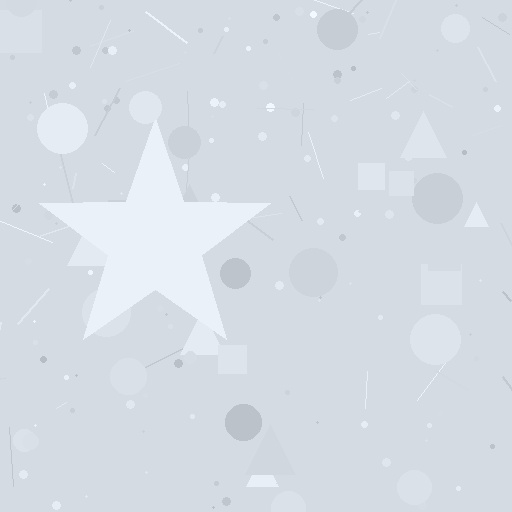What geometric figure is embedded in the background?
A star is embedded in the background.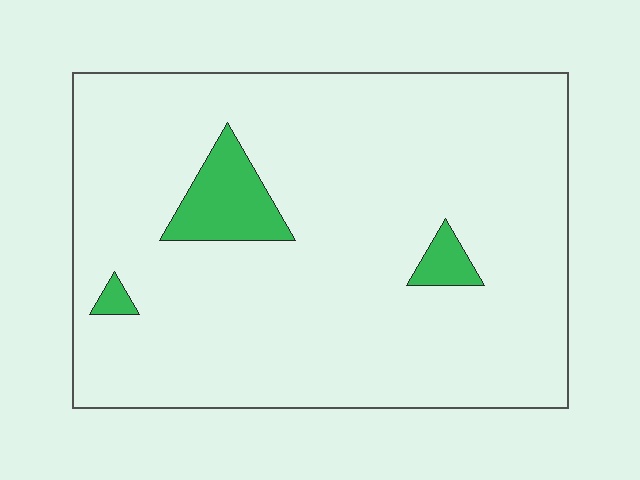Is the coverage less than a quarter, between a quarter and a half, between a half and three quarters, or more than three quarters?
Less than a quarter.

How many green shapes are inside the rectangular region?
3.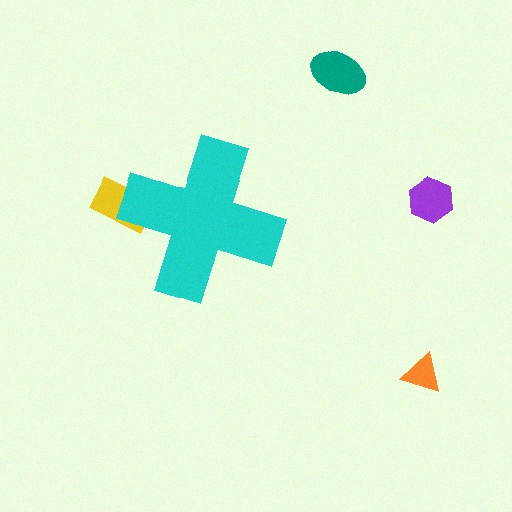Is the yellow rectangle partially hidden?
Yes, the yellow rectangle is partially hidden behind the cyan cross.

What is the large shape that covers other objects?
A cyan cross.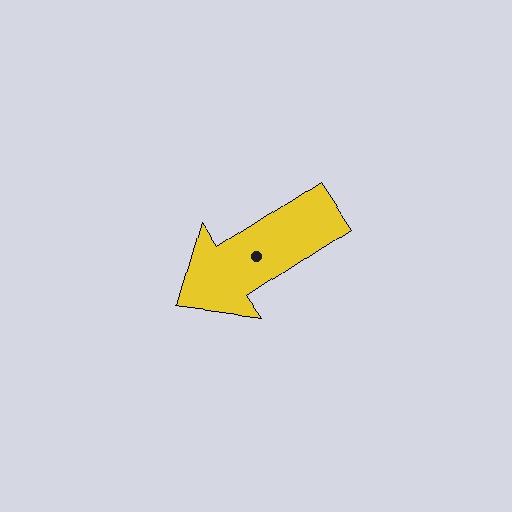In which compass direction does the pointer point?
Southwest.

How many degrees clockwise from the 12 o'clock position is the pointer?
Approximately 237 degrees.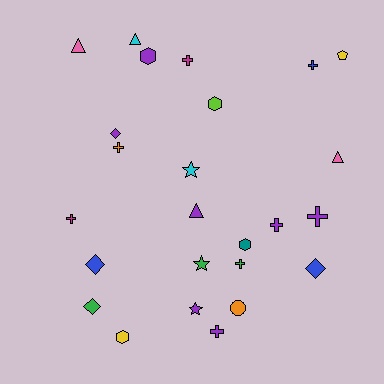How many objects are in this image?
There are 25 objects.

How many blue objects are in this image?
There are 3 blue objects.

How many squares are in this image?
There are no squares.